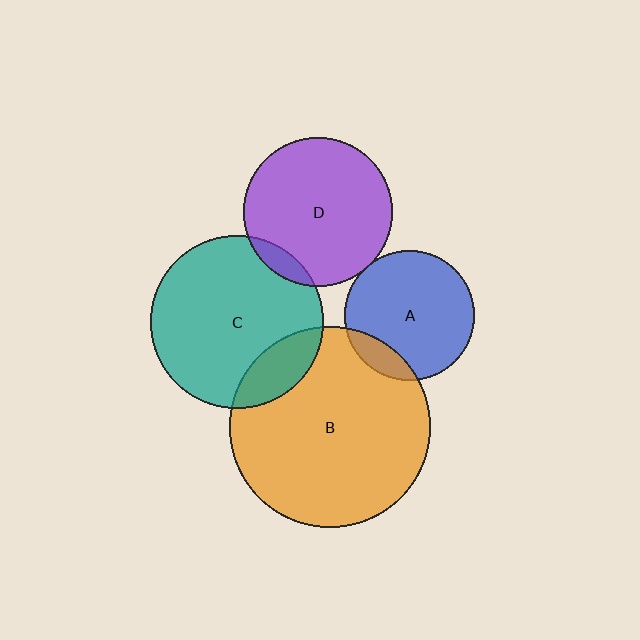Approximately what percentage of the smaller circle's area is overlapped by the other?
Approximately 15%.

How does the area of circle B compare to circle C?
Approximately 1.4 times.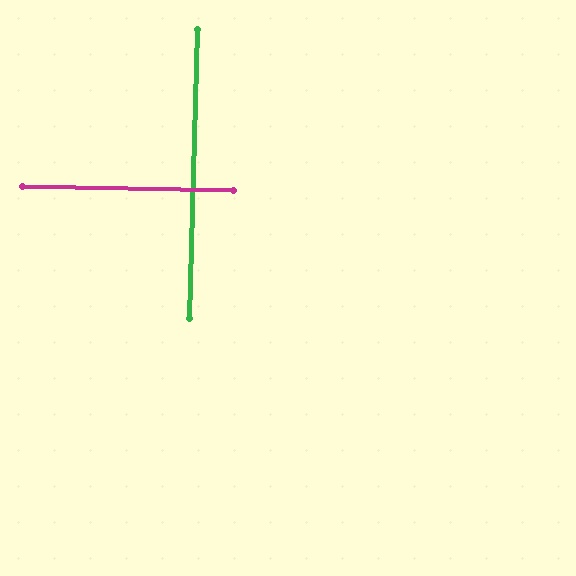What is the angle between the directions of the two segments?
Approximately 89 degrees.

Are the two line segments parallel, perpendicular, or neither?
Perpendicular — they meet at approximately 89°.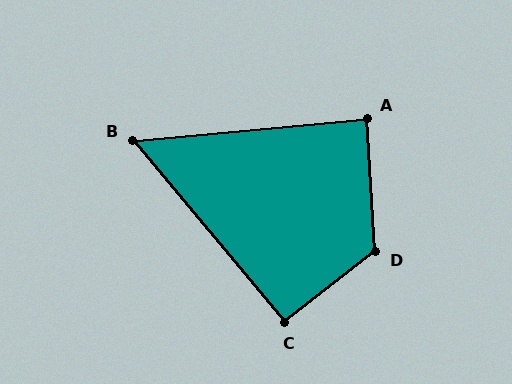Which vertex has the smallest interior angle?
B, at approximately 56 degrees.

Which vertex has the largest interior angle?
D, at approximately 124 degrees.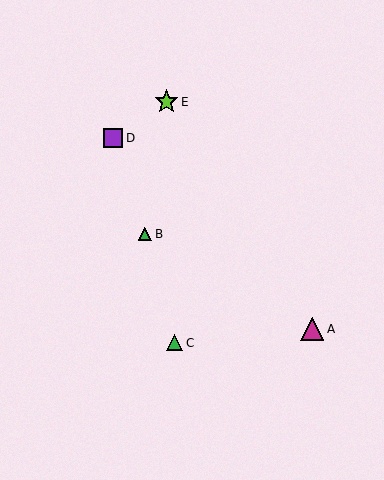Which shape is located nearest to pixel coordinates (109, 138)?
The purple square (labeled D) at (113, 138) is nearest to that location.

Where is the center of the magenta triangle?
The center of the magenta triangle is at (312, 329).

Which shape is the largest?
The lime star (labeled E) is the largest.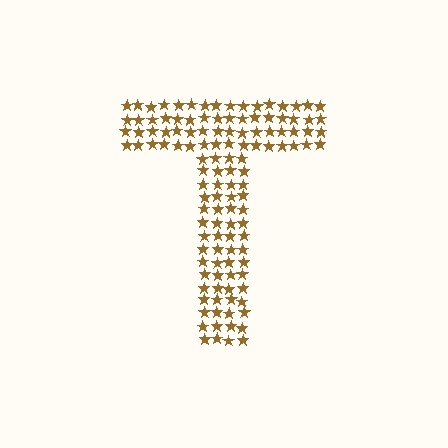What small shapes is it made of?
It is made of small stars.